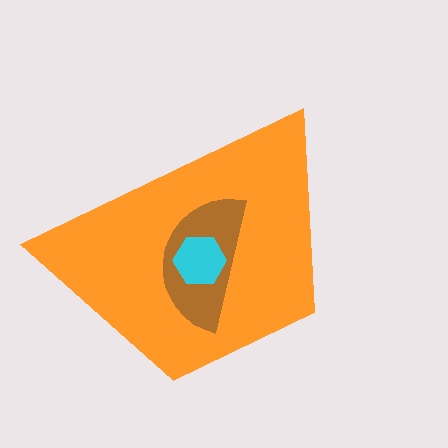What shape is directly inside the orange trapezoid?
The brown semicircle.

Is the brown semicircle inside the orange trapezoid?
Yes.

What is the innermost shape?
The cyan hexagon.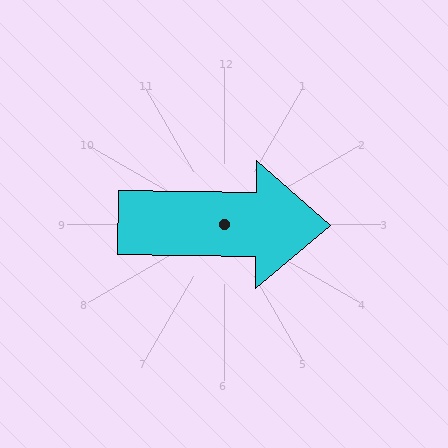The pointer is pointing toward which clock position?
Roughly 3 o'clock.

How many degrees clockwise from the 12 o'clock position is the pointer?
Approximately 91 degrees.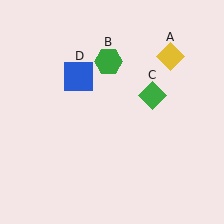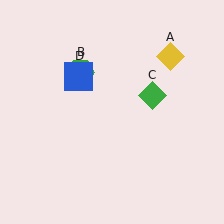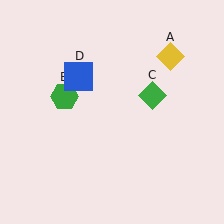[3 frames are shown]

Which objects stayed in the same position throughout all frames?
Yellow diamond (object A) and green diamond (object C) and blue square (object D) remained stationary.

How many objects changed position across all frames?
1 object changed position: green hexagon (object B).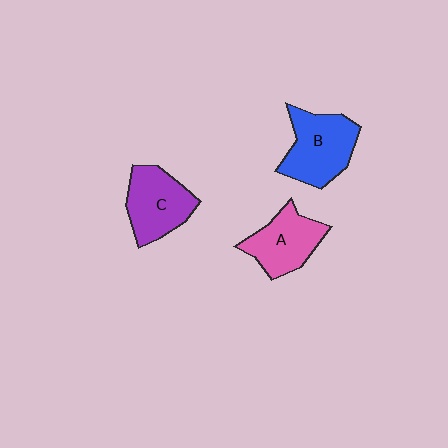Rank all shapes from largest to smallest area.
From largest to smallest: B (blue), C (purple), A (pink).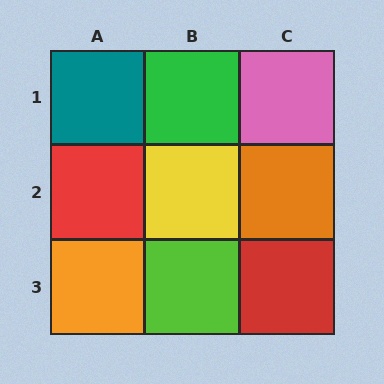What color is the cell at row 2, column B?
Yellow.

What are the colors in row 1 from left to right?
Teal, green, pink.